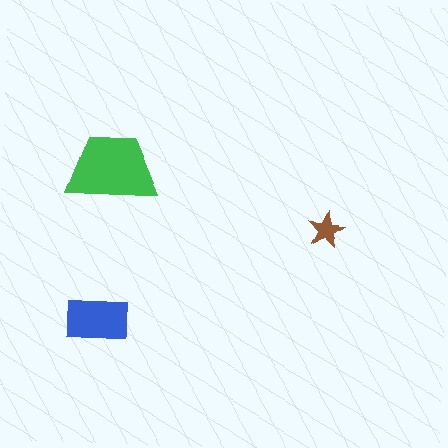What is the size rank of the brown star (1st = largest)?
3rd.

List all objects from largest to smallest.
The green trapezoid, the blue rectangle, the brown star.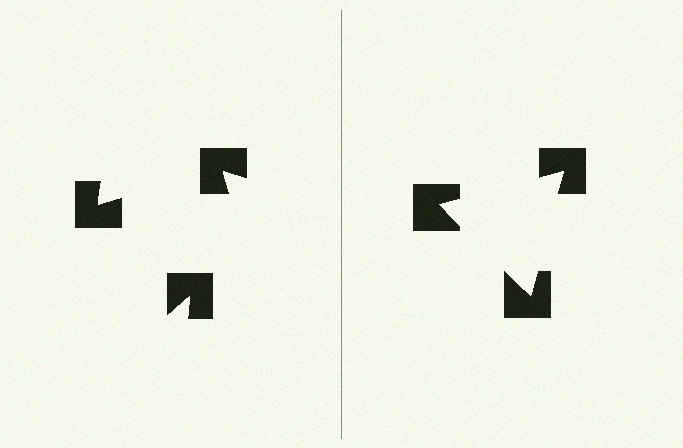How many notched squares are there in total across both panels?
6 — 3 on each side.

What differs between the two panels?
The notched squares are positioned identically on both sides; only the wedge orientations differ. On the right they align to a triangle; on the left they are misaligned.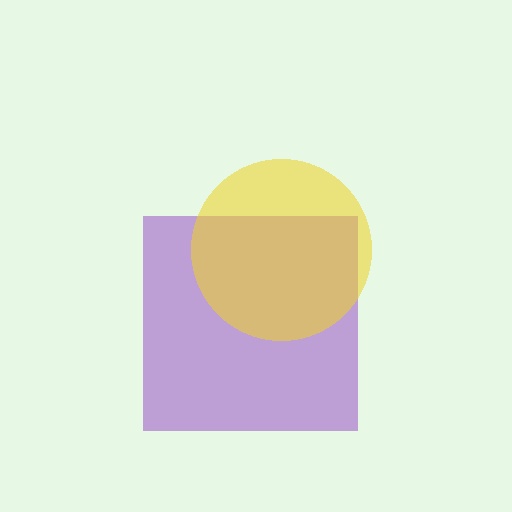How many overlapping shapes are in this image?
There are 2 overlapping shapes in the image.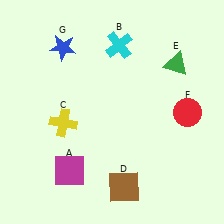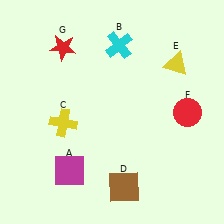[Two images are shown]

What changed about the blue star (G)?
In Image 1, G is blue. In Image 2, it changed to red.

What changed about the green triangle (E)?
In Image 1, E is green. In Image 2, it changed to yellow.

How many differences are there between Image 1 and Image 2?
There are 2 differences between the two images.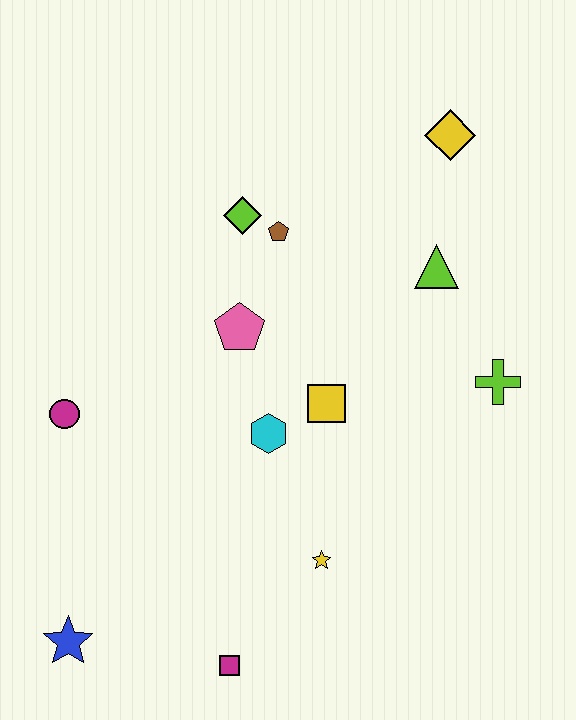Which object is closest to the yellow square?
The cyan hexagon is closest to the yellow square.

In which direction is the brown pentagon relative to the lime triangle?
The brown pentagon is to the left of the lime triangle.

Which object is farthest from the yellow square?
The blue star is farthest from the yellow square.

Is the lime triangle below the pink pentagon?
No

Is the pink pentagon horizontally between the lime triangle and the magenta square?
Yes